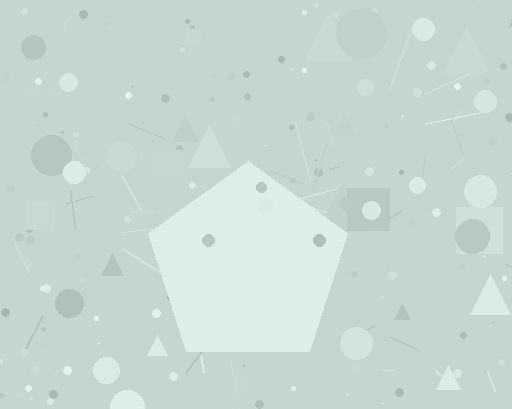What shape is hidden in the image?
A pentagon is hidden in the image.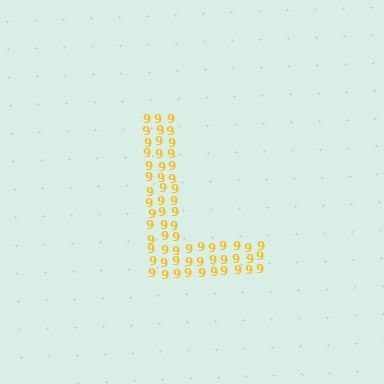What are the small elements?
The small elements are digit 9's.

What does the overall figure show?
The overall figure shows the letter L.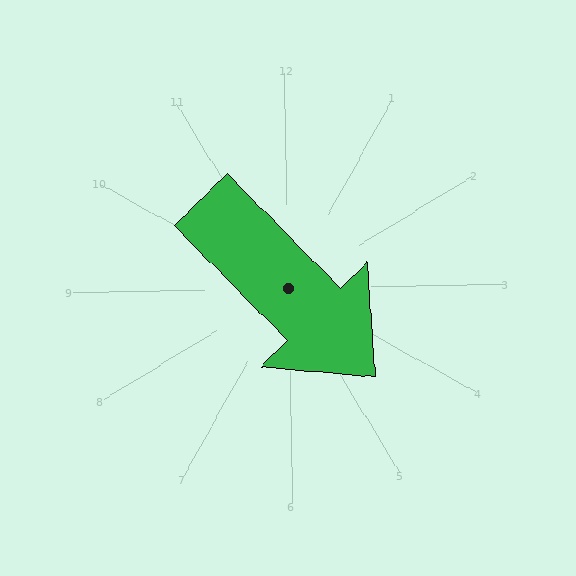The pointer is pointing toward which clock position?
Roughly 5 o'clock.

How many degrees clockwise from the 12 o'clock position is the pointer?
Approximately 136 degrees.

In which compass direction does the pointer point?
Southeast.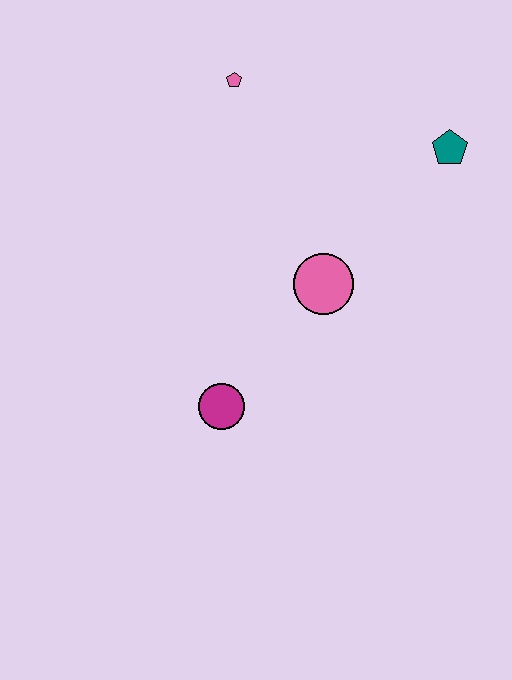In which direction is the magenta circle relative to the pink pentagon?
The magenta circle is below the pink pentagon.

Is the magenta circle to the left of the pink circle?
Yes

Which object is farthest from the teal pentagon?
The magenta circle is farthest from the teal pentagon.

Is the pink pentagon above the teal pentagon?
Yes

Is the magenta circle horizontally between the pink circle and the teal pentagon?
No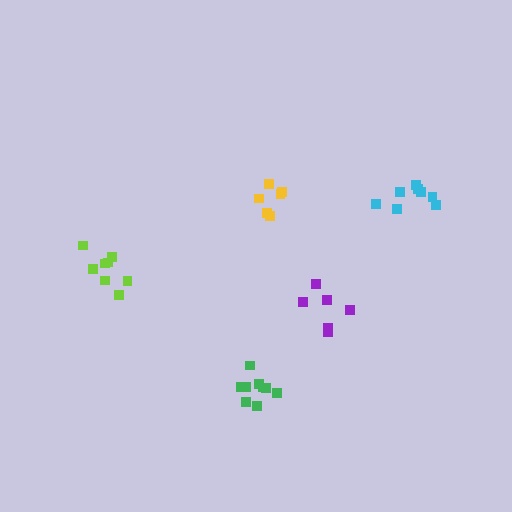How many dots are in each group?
Group 1: 8 dots, Group 2: 9 dots, Group 3: 6 dots, Group 4: 6 dots, Group 5: 8 dots (37 total).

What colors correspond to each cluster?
The clusters are colored: lime, green, yellow, purple, cyan.